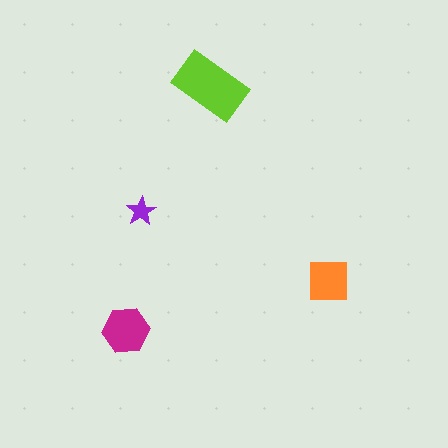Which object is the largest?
The lime rectangle.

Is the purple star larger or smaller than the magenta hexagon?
Smaller.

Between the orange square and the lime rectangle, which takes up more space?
The lime rectangle.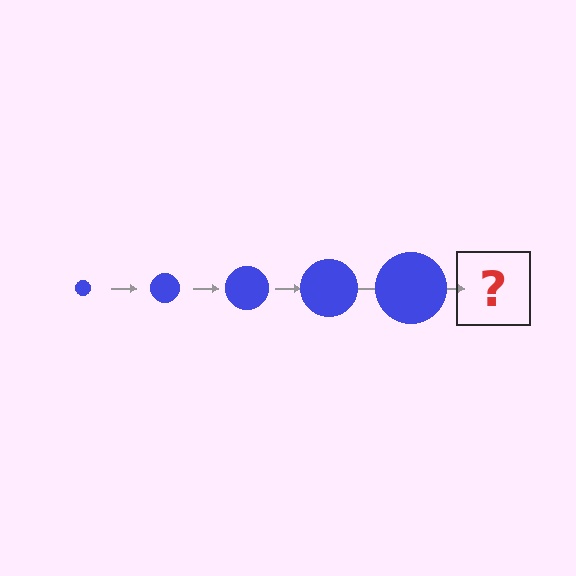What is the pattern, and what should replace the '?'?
The pattern is that the circle gets progressively larger each step. The '?' should be a blue circle, larger than the previous one.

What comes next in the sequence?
The next element should be a blue circle, larger than the previous one.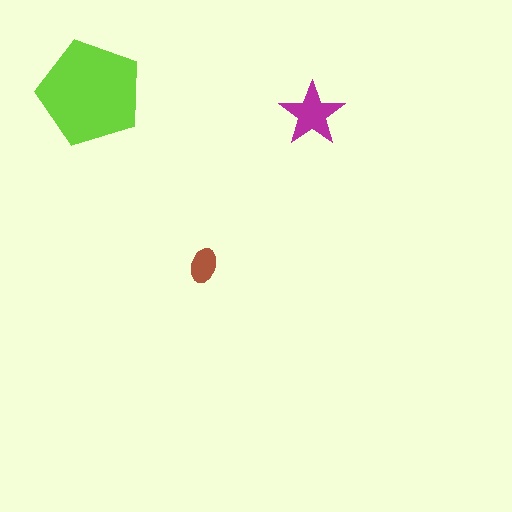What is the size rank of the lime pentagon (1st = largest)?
1st.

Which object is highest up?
The lime pentagon is topmost.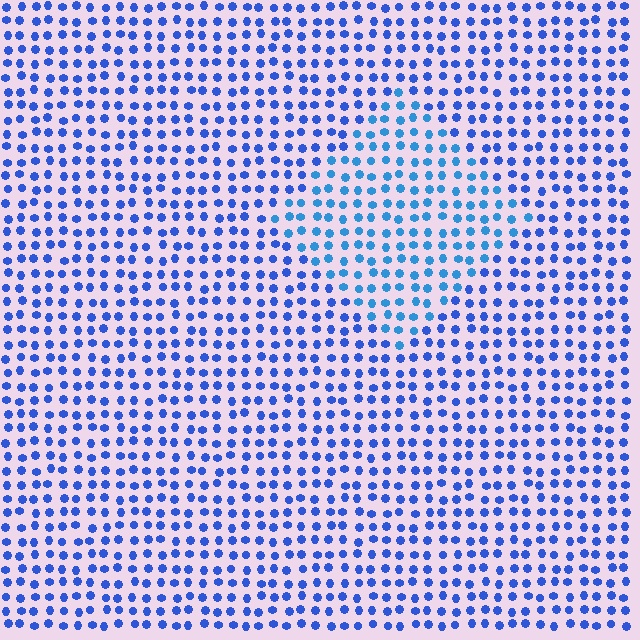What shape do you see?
I see a diamond.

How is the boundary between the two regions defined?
The boundary is defined purely by a slight shift in hue (about 22 degrees). Spacing, size, and orientation are identical on both sides.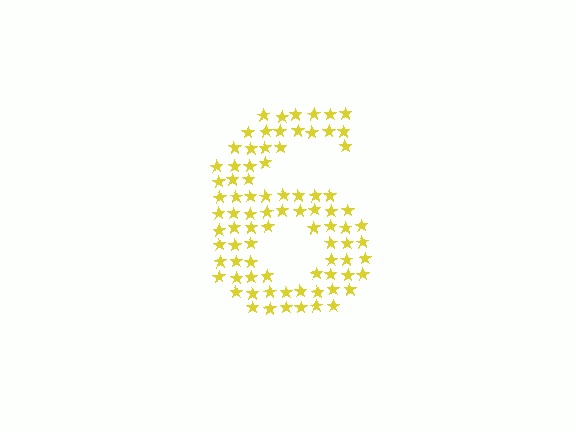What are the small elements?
The small elements are stars.